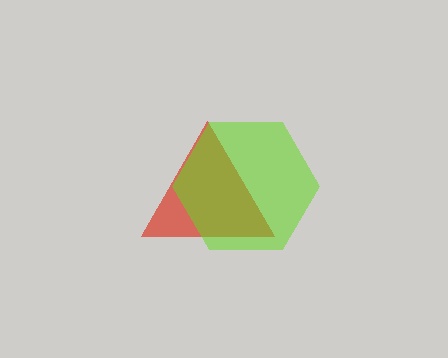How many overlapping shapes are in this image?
There are 2 overlapping shapes in the image.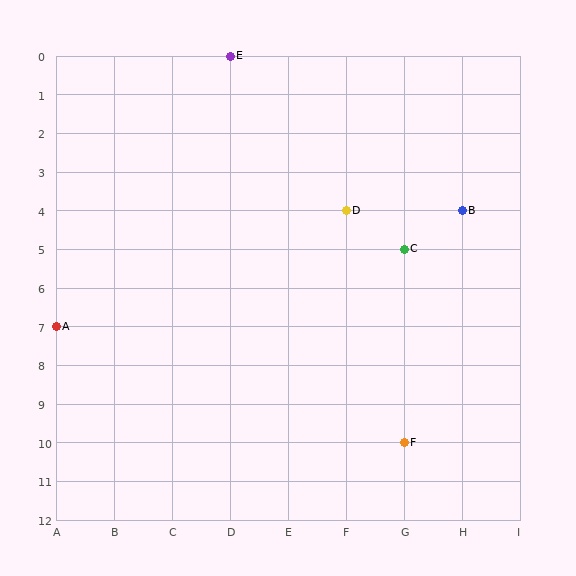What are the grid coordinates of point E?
Point E is at grid coordinates (D, 0).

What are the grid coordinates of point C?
Point C is at grid coordinates (G, 5).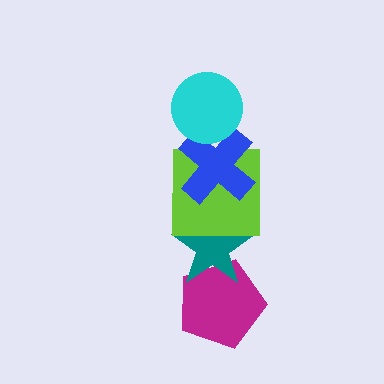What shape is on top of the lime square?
The blue cross is on top of the lime square.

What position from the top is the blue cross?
The blue cross is 2nd from the top.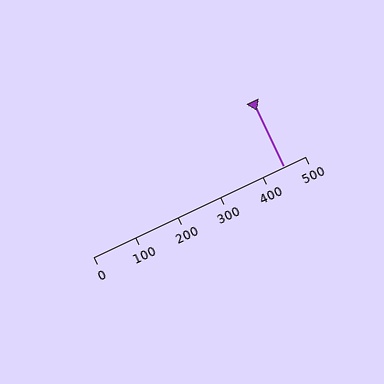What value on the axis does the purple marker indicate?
The marker indicates approximately 450.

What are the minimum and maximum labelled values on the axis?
The axis runs from 0 to 500.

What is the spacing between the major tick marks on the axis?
The major ticks are spaced 100 apart.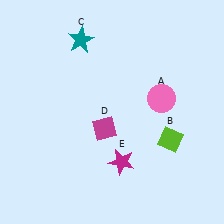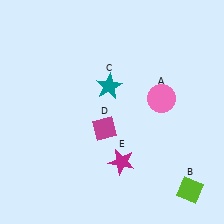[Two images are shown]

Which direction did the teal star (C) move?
The teal star (C) moved down.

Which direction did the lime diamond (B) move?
The lime diamond (B) moved down.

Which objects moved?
The objects that moved are: the lime diamond (B), the teal star (C).